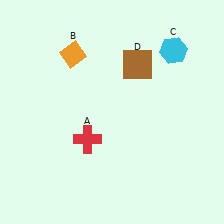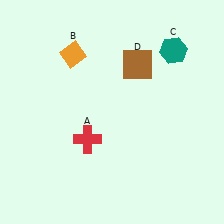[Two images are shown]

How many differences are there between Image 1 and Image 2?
There is 1 difference between the two images.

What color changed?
The hexagon (C) changed from cyan in Image 1 to teal in Image 2.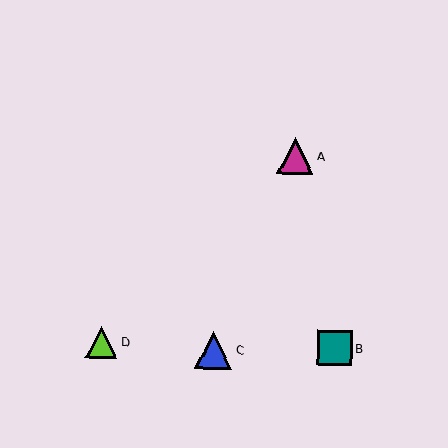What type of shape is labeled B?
Shape B is a teal square.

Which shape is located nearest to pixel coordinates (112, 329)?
The lime triangle (labeled D) at (101, 342) is nearest to that location.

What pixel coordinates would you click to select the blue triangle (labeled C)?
Click at (214, 350) to select the blue triangle C.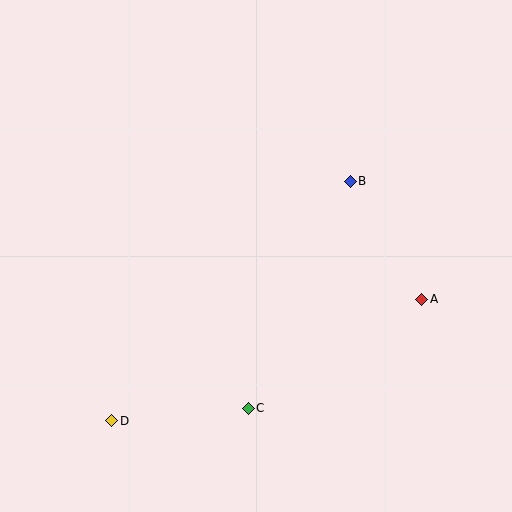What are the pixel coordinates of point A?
Point A is at (422, 299).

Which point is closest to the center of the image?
Point B at (350, 181) is closest to the center.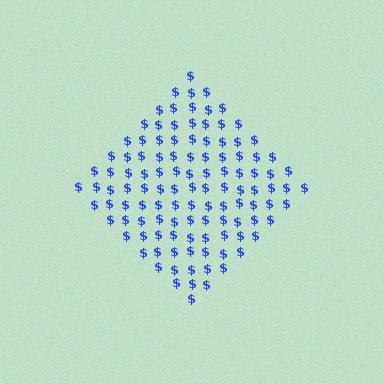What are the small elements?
The small elements are dollar signs.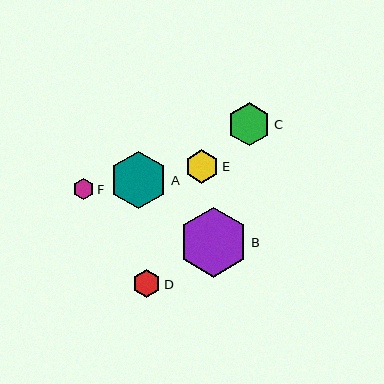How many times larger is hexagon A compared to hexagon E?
Hexagon A is approximately 1.7 times the size of hexagon E.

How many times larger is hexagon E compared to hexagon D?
Hexagon E is approximately 1.2 times the size of hexagon D.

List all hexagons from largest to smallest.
From largest to smallest: B, A, C, E, D, F.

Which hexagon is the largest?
Hexagon B is the largest with a size of approximately 70 pixels.